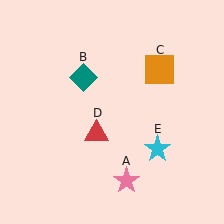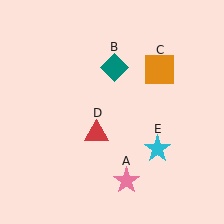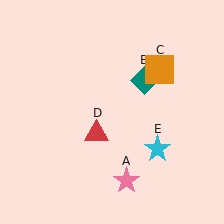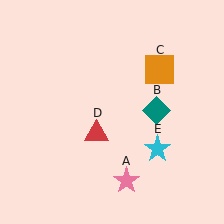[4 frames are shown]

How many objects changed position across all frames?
1 object changed position: teal diamond (object B).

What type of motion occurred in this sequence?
The teal diamond (object B) rotated clockwise around the center of the scene.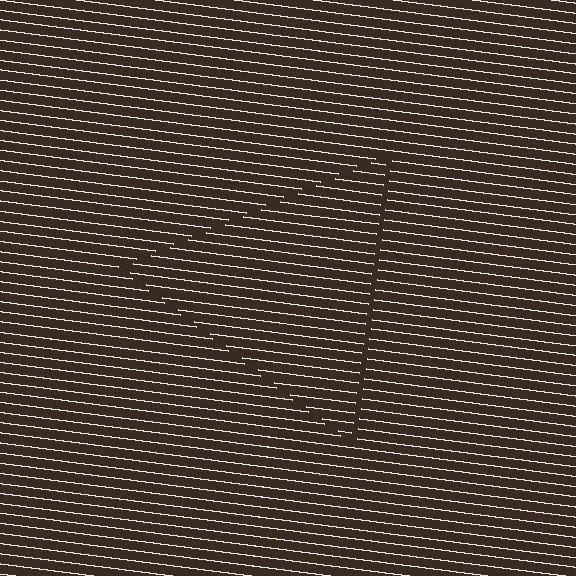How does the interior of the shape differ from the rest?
The interior of the shape contains the same grating, shifted by half a period — the contour is defined by the phase discontinuity where line-ends from the inner and outer gratings abut.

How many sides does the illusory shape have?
3 sides — the line-ends trace a triangle.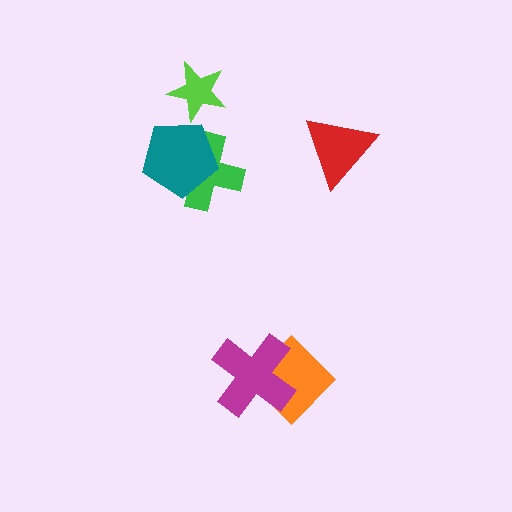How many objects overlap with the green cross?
1 object overlaps with the green cross.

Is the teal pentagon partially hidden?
No, no other shape covers it.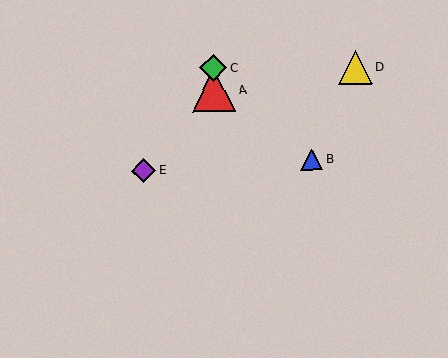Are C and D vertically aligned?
No, C is at x≈214 and D is at x≈356.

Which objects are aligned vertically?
Objects A, C are aligned vertically.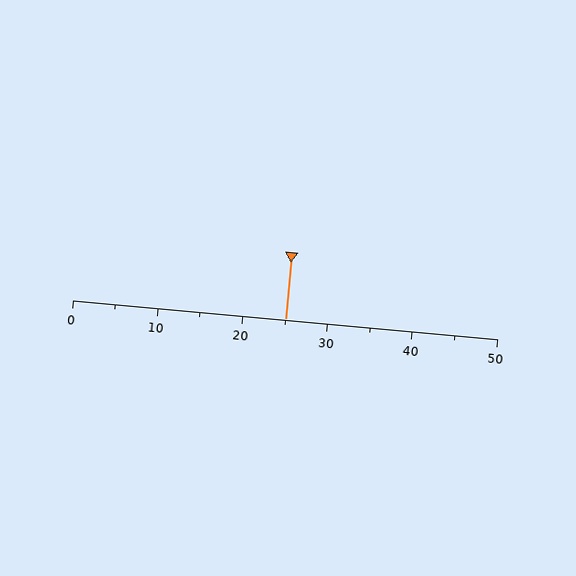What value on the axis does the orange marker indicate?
The marker indicates approximately 25.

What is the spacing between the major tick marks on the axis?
The major ticks are spaced 10 apart.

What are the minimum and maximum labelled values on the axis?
The axis runs from 0 to 50.